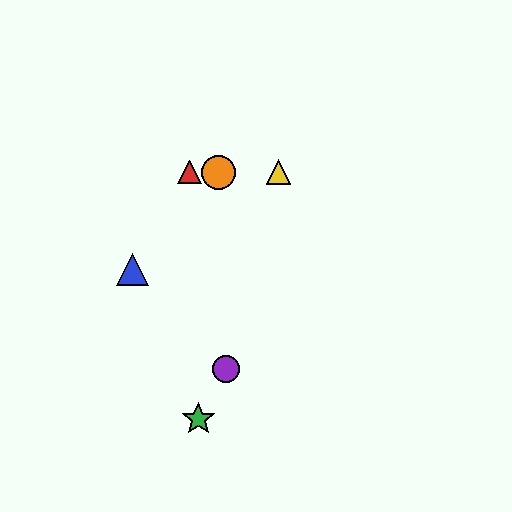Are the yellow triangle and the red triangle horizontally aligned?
Yes, both are at y≈172.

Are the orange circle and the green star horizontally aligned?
No, the orange circle is at y≈172 and the green star is at y≈419.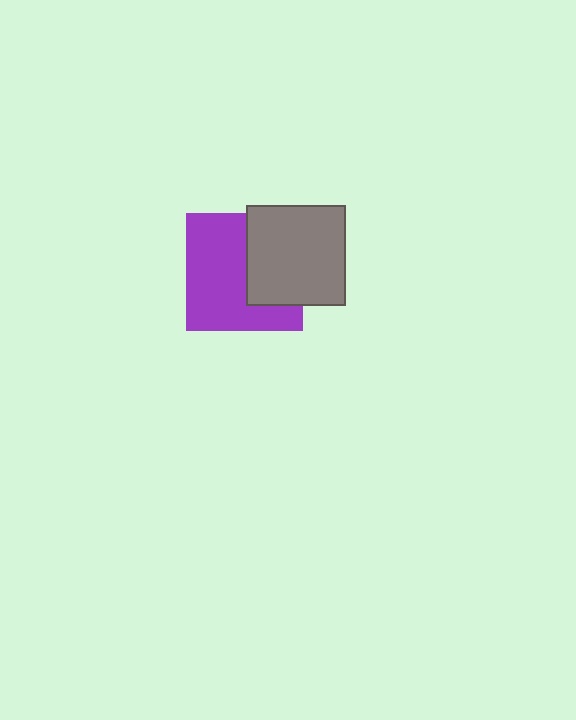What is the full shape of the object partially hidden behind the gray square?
The partially hidden object is a purple square.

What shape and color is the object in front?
The object in front is a gray square.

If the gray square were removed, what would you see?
You would see the complete purple square.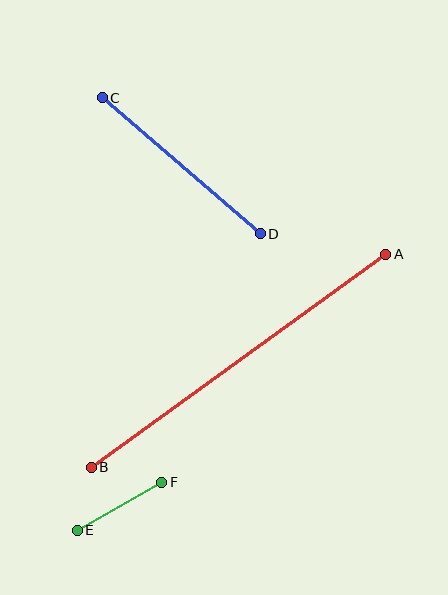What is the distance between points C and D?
The distance is approximately 208 pixels.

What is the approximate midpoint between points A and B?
The midpoint is at approximately (238, 361) pixels.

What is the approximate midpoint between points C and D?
The midpoint is at approximately (181, 166) pixels.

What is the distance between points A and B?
The distance is approximately 364 pixels.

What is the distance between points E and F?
The distance is approximately 97 pixels.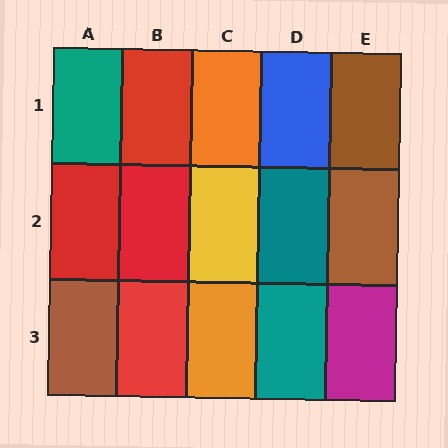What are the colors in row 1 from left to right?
Teal, red, orange, blue, brown.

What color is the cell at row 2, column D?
Teal.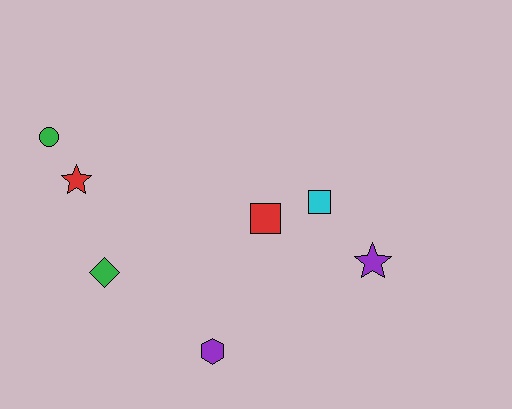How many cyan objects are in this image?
There is 1 cyan object.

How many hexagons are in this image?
There is 1 hexagon.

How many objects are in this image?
There are 7 objects.